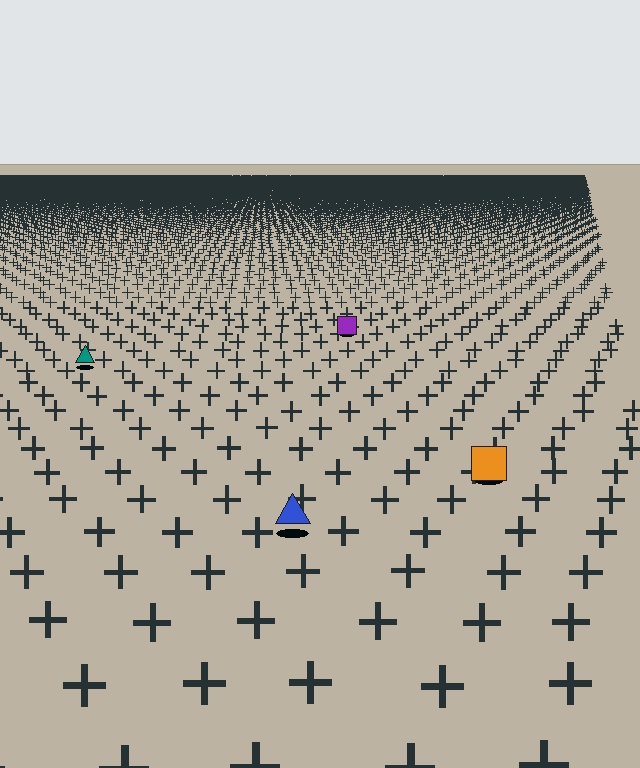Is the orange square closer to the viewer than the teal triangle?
Yes. The orange square is closer — you can tell from the texture gradient: the ground texture is coarser near it.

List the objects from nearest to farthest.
From nearest to farthest: the blue triangle, the orange square, the teal triangle, the purple square.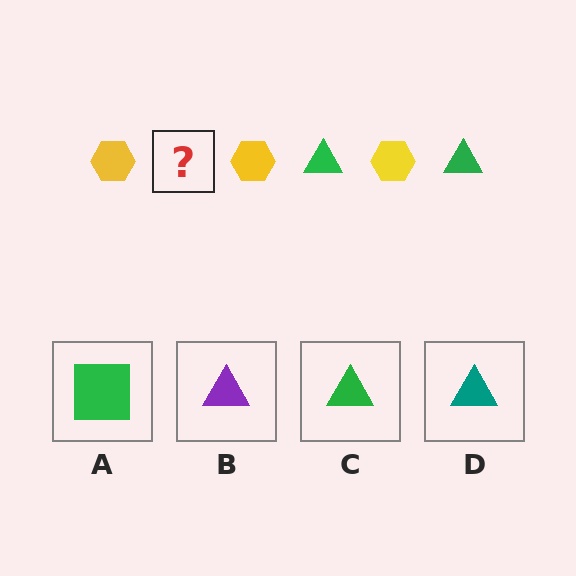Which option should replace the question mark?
Option C.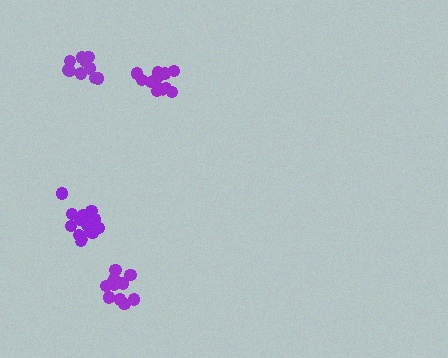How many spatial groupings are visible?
There are 4 spatial groupings.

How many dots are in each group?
Group 1: 12 dots, Group 2: 12 dots, Group 3: 15 dots, Group 4: 12 dots (51 total).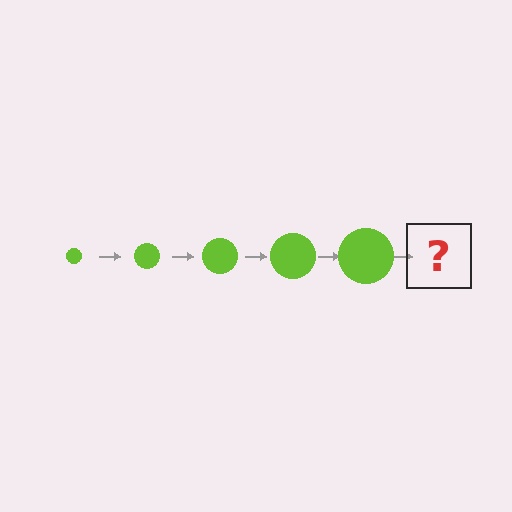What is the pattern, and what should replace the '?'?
The pattern is that the circle gets progressively larger each step. The '?' should be a lime circle, larger than the previous one.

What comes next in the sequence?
The next element should be a lime circle, larger than the previous one.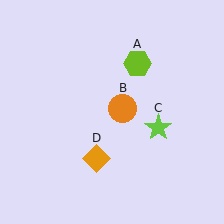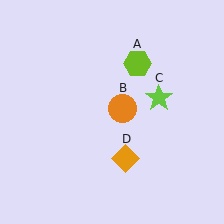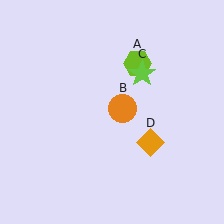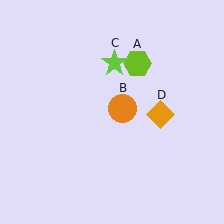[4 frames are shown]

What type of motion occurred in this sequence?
The lime star (object C), orange diamond (object D) rotated counterclockwise around the center of the scene.